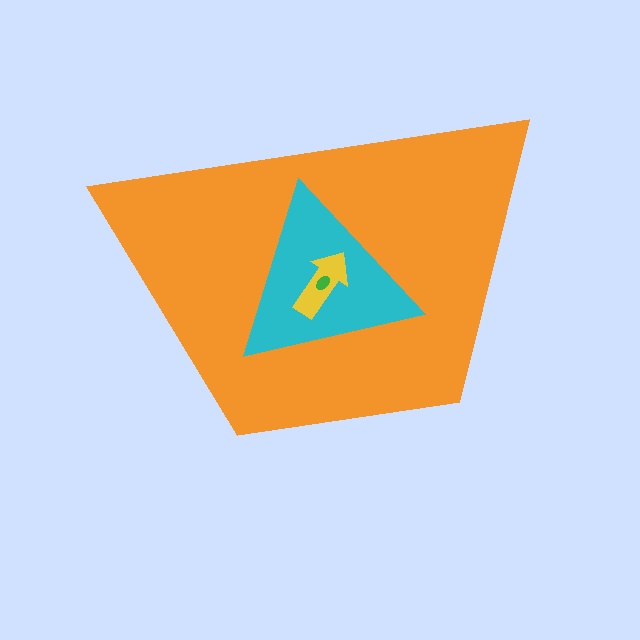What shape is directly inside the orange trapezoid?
The cyan triangle.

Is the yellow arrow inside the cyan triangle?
Yes.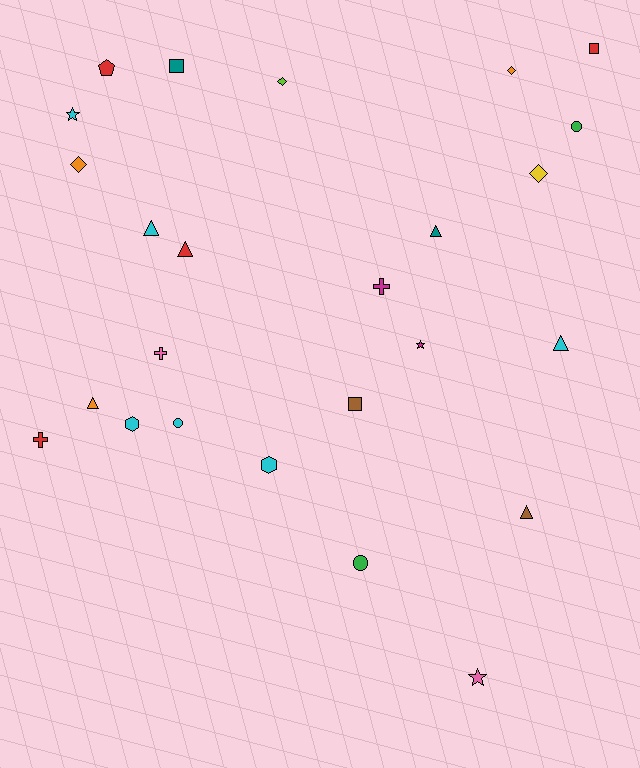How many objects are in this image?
There are 25 objects.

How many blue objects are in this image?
There are no blue objects.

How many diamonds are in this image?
There are 4 diamonds.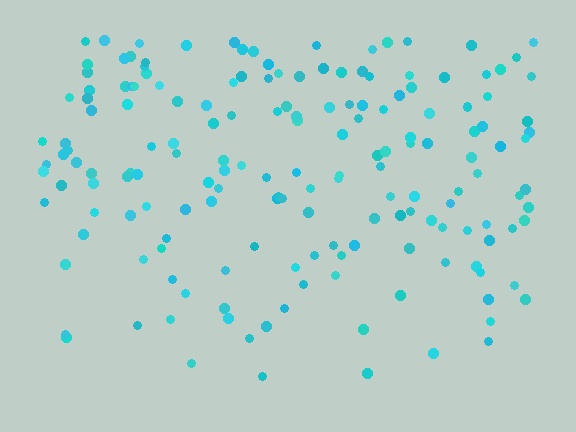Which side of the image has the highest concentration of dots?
The top.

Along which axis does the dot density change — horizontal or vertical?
Vertical.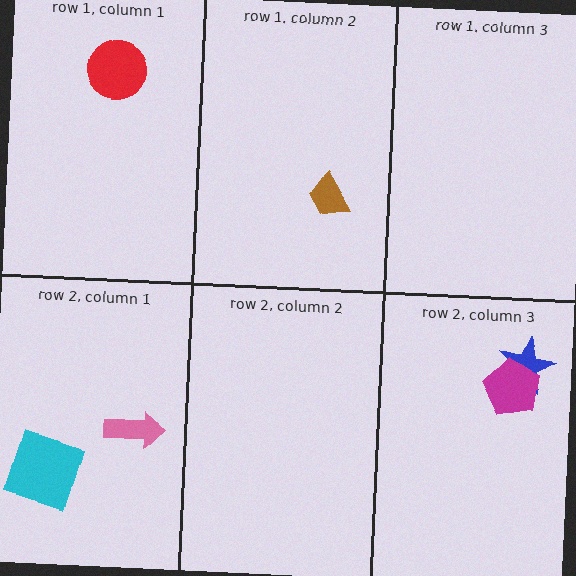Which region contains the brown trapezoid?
The row 1, column 2 region.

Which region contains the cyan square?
The row 2, column 1 region.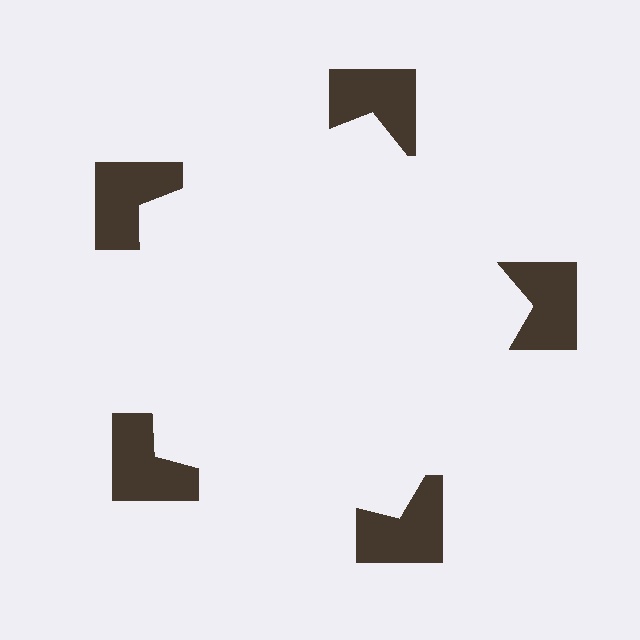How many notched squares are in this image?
There are 5 — one at each vertex of the illusory pentagon.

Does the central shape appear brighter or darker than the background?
It typically appears slightly brighter than the background, even though no actual brightness change is drawn.